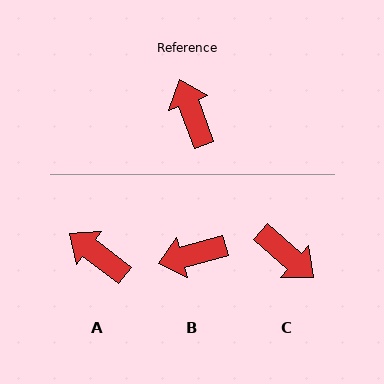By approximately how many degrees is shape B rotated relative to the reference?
Approximately 84 degrees counter-clockwise.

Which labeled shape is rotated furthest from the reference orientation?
C, about 151 degrees away.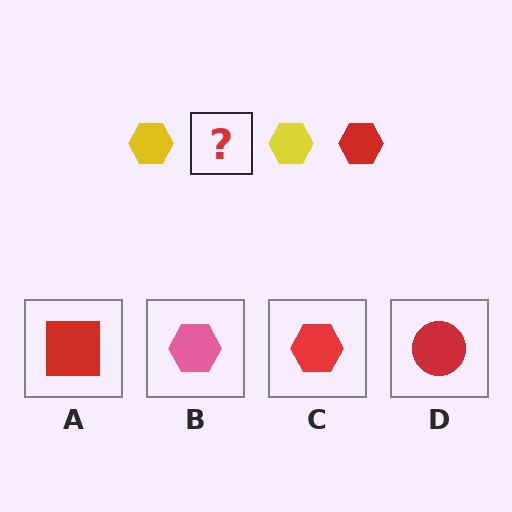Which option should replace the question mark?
Option C.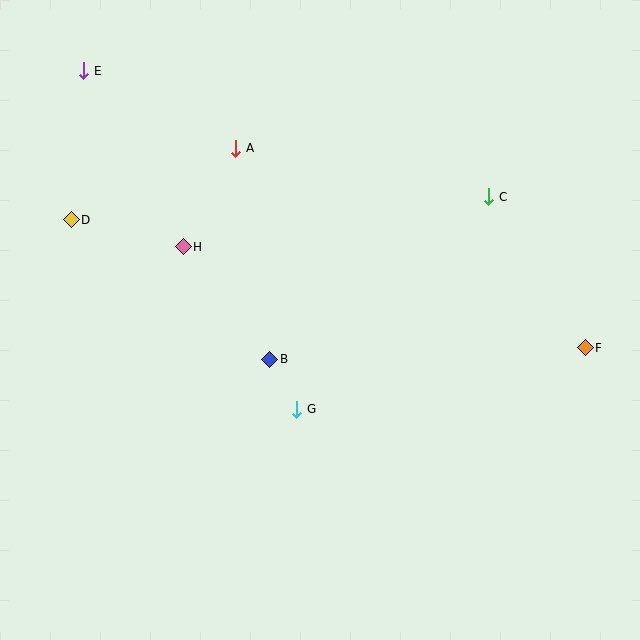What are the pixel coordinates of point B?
Point B is at (270, 359).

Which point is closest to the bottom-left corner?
Point G is closest to the bottom-left corner.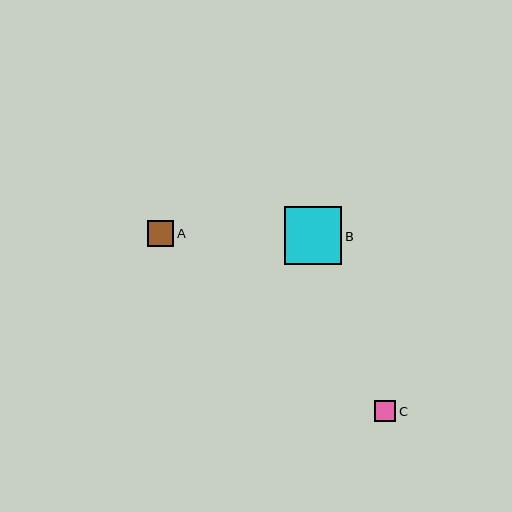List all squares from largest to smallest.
From largest to smallest: B, A, C.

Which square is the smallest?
Square C is the smallest with a size of approximately 22 pixels.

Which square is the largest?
Square B is the largest with a size of approximately 58 pixels.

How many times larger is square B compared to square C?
Square B is approximately 2.7 times the size of square C.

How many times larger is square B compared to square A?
Square B is approximately 2.2 times the size of square A.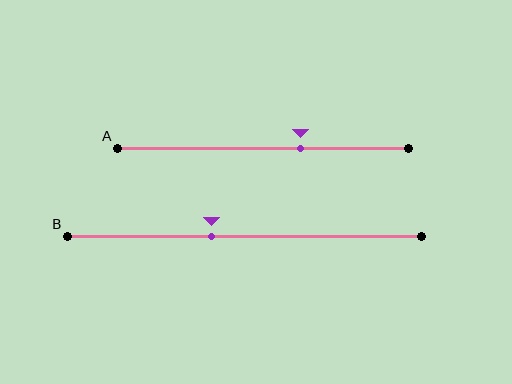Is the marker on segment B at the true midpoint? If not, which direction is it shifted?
No, the marker on segment B is shifted to the left by about 9% of the segment length.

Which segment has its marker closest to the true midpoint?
Segment B has its marker closest to the true midpoint.